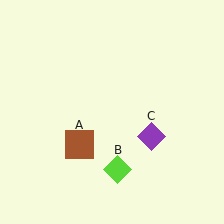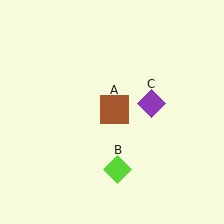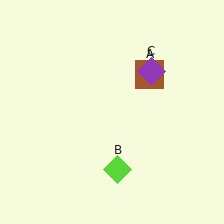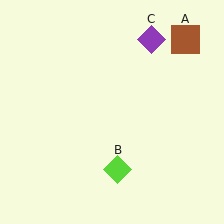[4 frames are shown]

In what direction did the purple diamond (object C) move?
The purple diamond (object C) moved up.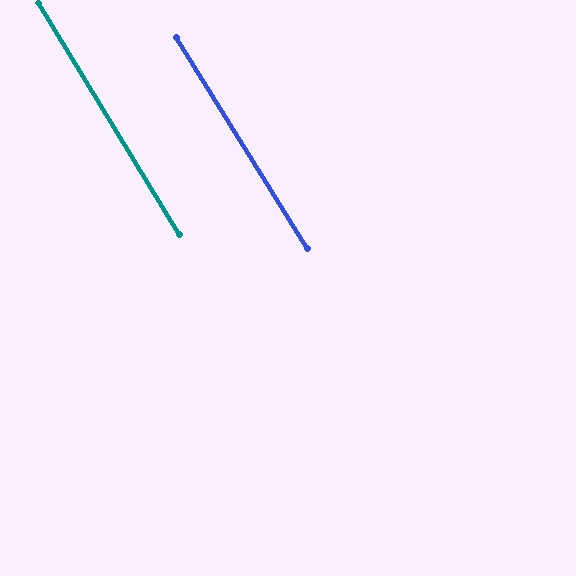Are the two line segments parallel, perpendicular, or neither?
Parallel — their directions differ by only 0.5°.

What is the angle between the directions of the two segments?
Approximately 1 degree.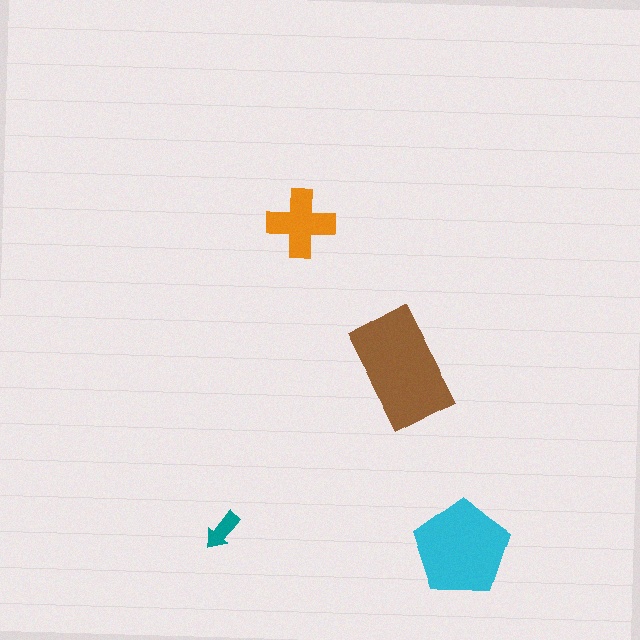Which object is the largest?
The brown rectangle.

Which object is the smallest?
The teal arrow.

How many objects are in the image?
There are 4 objects in the image.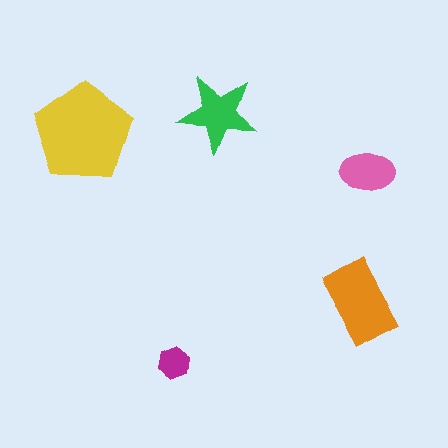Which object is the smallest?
The magenta hexagon.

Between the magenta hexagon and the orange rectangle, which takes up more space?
The orange rectangle.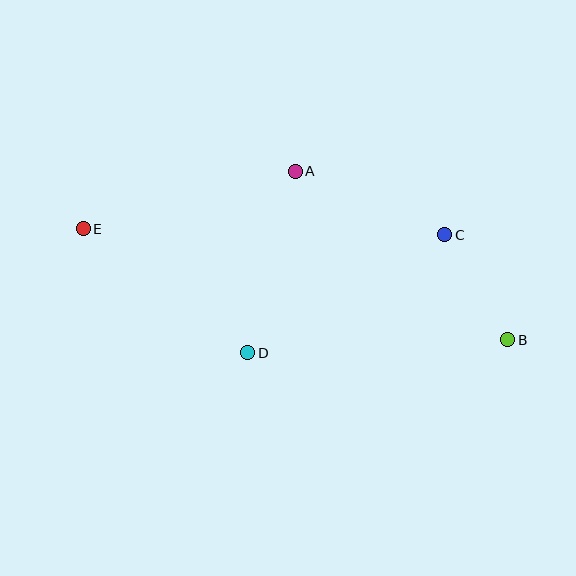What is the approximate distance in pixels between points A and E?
The distance between A and E is approximately 219 pixels.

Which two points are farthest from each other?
Points B and E are farthest from each other.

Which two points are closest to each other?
Points B and C are closest to each other.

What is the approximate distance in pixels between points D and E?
The distance between D and E is approximately 206 pixels.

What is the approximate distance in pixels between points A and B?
The distance between A and B is approximately 271 pixels.